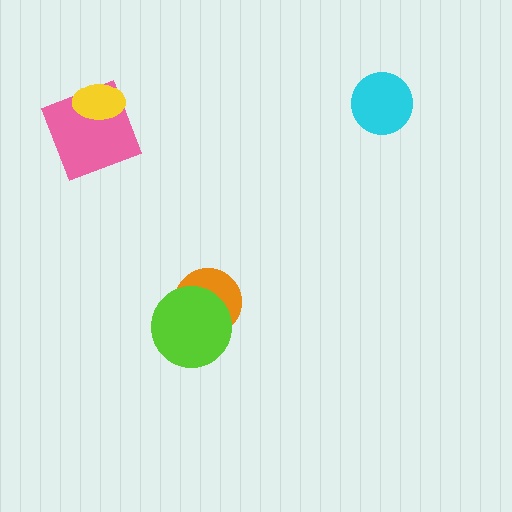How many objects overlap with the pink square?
1 object overlaps with the pink square.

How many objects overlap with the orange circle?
1 object overlaps with the orange circle.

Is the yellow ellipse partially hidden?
No, no other shape covers it.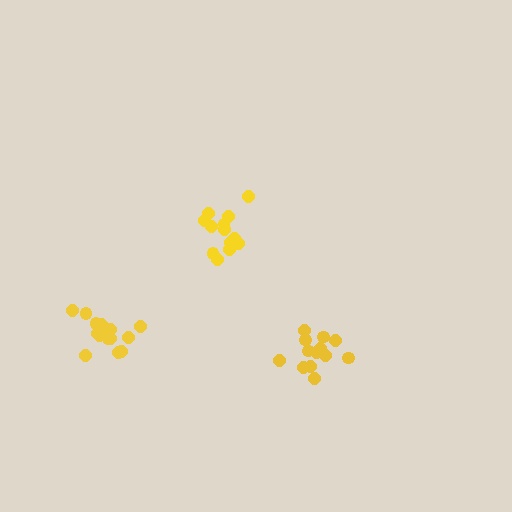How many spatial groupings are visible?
There are 3 spatial groupings.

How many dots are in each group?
Group 1: 14 dots, Group 2: 17 dots, Group 3: 14 dots (45 total).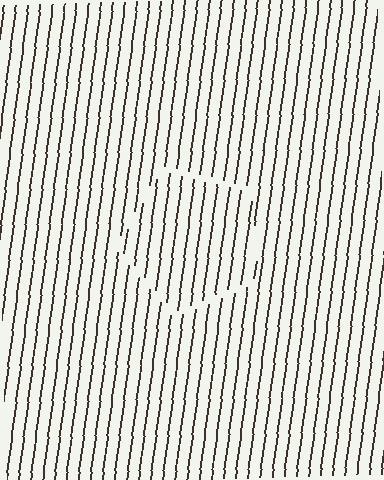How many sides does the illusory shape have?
5 sides — the line-ends trace a pentagon.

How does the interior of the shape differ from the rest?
The interior of the shape contains the same grating, shifted by half a period — the contour is defined by the phase discontinuity where line-ends from the inner and outer gratings abut.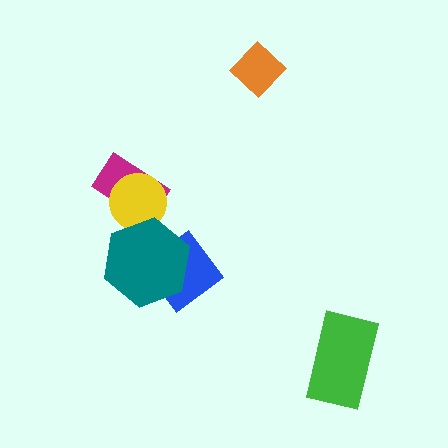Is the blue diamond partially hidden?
Yes, it is partially covered by another shape.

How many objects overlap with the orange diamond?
0 objects overlap with the orange diamond.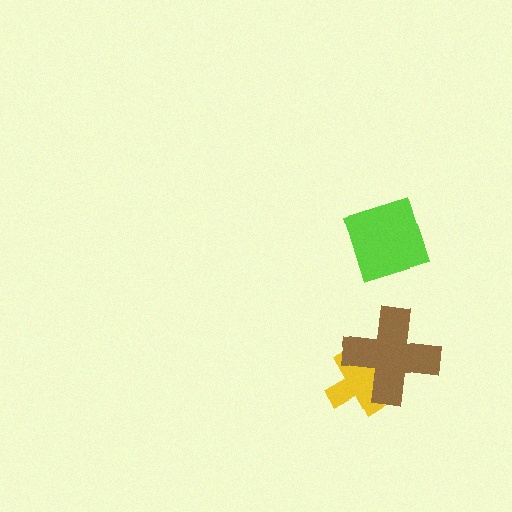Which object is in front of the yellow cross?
The brown cross is in front of the yellow cross.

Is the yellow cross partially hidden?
Yes, it is partially covered by another shape.